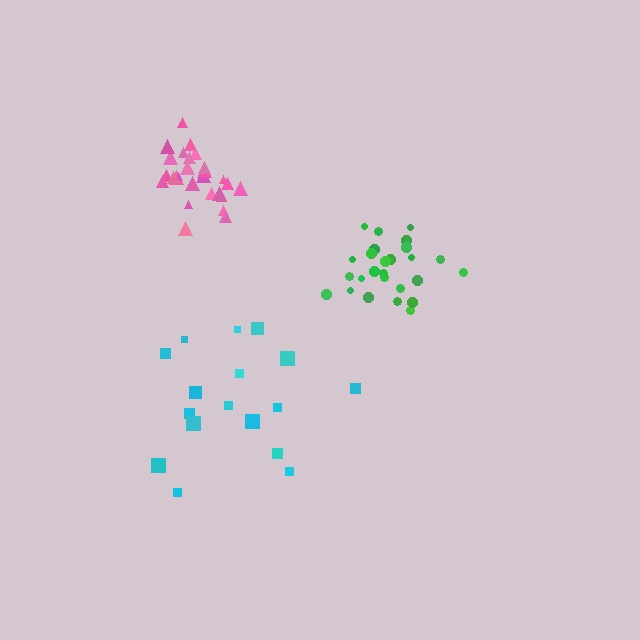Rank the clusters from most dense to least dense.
pink, green, cyan.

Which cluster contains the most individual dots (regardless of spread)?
Green (27).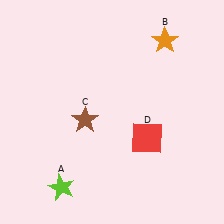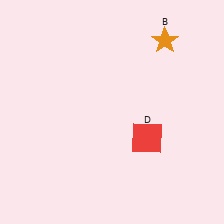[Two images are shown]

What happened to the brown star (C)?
The brown star (C) was removed in Image 2. It was in the bottom-left area of Image 1.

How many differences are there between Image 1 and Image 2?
There are 2 differences between the two images.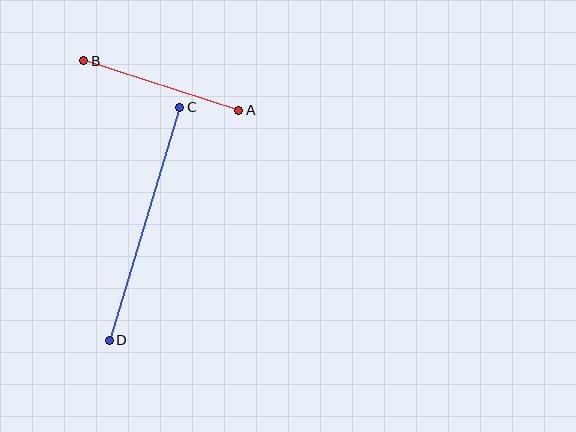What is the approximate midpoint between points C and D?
The midpoint is at approximately (144, 224) pixels.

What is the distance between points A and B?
The distance is approximately 163 pixels.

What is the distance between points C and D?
The distance is approximately 244 pixels.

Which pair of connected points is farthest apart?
Points C and D are farthest apart.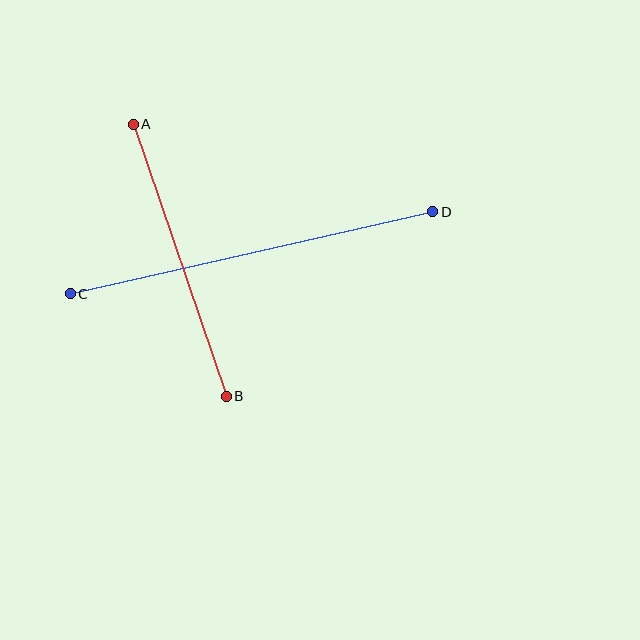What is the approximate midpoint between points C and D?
The midpoint is at approximately (252, 253) pixels.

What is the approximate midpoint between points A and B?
The midpoint is at approximately (180, 260) pixels.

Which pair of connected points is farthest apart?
Points C and D are farthest apart.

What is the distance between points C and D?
The distance is approximately 371 pixels.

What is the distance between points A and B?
The distance is approximately 287 pixels.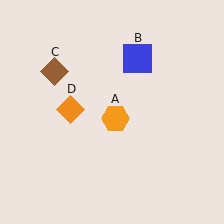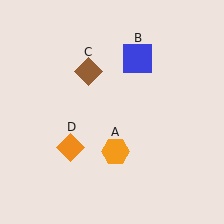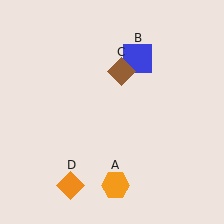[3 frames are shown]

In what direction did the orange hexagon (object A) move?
The orange hexagon (object A) moved down.